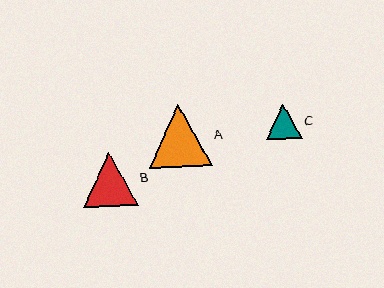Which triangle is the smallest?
Triangle C is the smallest with a size of approximately 35 pixels.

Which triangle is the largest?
Triangle A is the largest with a size of approximately 63 pixels.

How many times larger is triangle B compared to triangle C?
Triangle B is approximately 1.6 times the size of triangle C.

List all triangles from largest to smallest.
From largest to smallest: A, B, C.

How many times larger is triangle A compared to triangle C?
Triangle A is approximately 1.8 times the size of triangle C.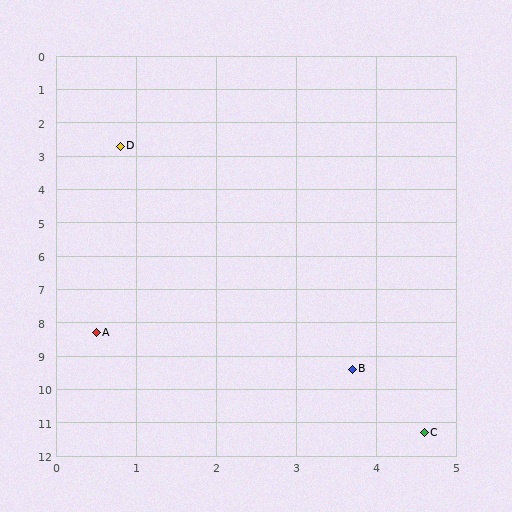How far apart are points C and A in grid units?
Points C and A are about 5.1 grid units apart.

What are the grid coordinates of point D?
Point D is at approximately (0.8, 2.7).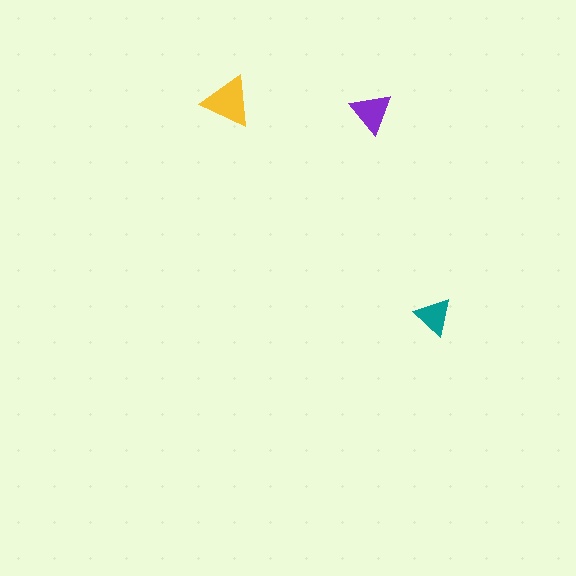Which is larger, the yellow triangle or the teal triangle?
The yellow one.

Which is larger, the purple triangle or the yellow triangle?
The yellow one.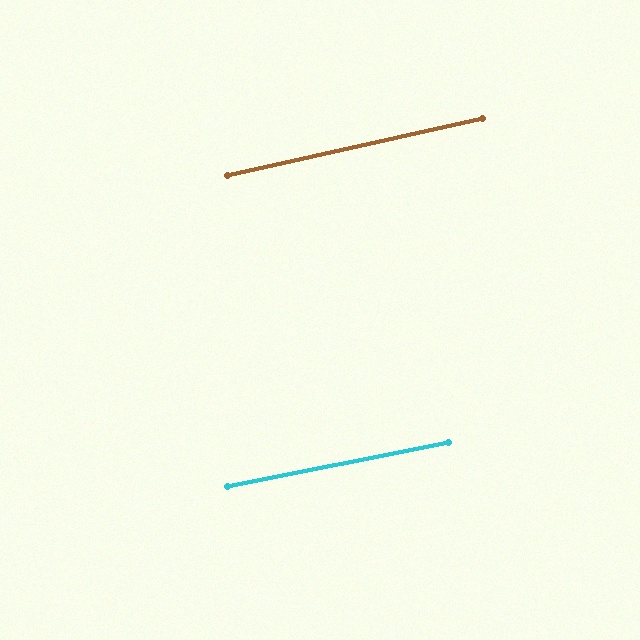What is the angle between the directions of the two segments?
Approximately 1 degree.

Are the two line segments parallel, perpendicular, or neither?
Parallel — their directions differ by only 1.5°.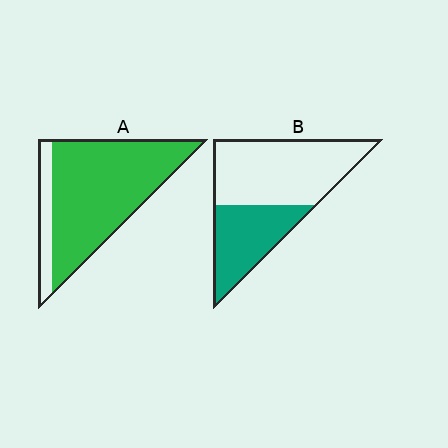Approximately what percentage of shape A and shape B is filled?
A is approximately 85% and B is approximately 40%.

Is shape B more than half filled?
No.